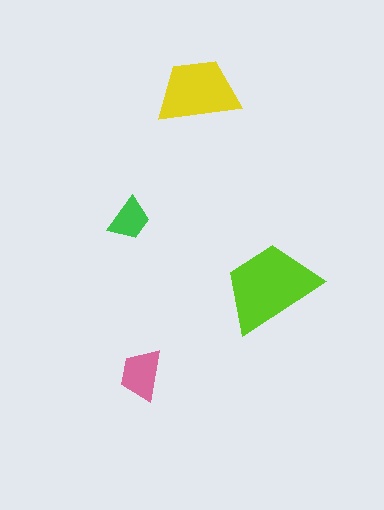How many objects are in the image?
There are 4 objects in the image.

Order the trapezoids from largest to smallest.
the lime one, the yellow one, the pink one, the green one.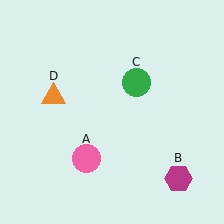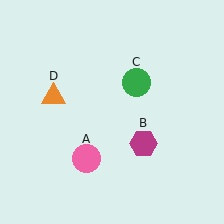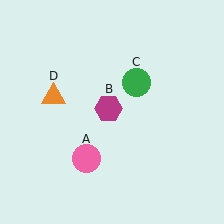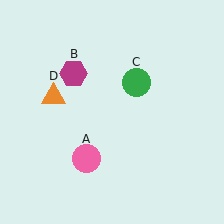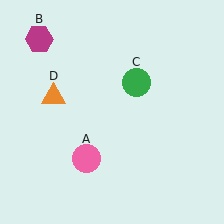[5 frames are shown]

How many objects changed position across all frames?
1 object changed position: magenta hexagon (object B).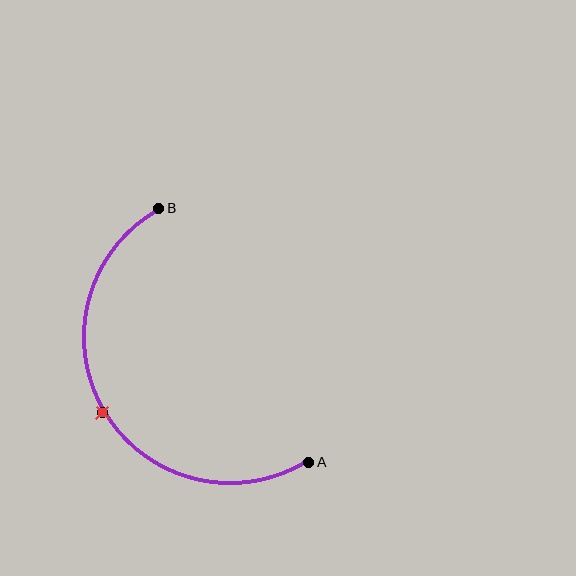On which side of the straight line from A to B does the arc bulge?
The arc bulges to the left of the straight line connecting A and B.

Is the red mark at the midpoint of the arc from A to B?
Yes. The red mark lies on the arc at equal arc-length from both A and B — it is the arc midpoint.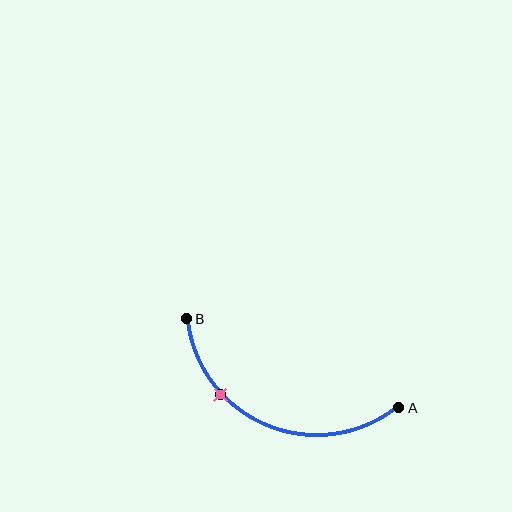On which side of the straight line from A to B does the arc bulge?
The arc bulges below the straight line connecting A and B.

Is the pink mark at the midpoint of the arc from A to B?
No. The pink mark lies on the arc but is closer to endpoint B. The arc midpoint would be at the point on the curve equidistant along the arc from both A and B.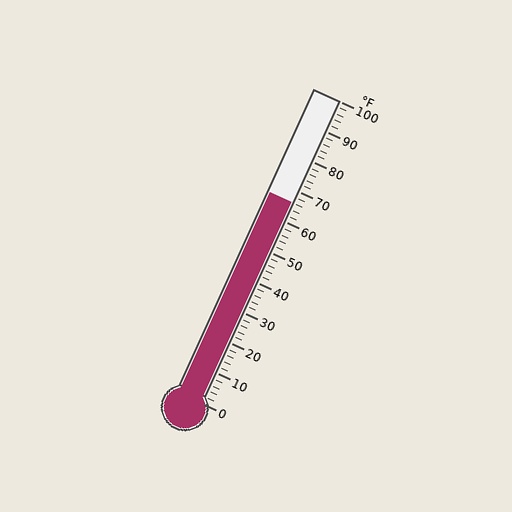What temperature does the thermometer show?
The thermometer shows approximately 66°F.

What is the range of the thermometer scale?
The thermometer scale ranges from 0°F to 100°F.